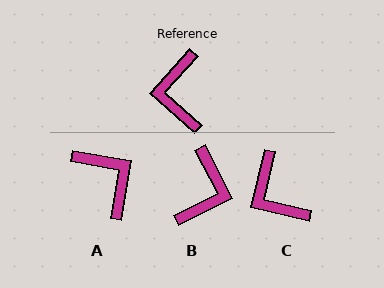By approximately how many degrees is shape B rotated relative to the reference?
Approximately 159 degrees counter-clockwise.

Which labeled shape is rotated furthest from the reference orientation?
B, about 159 degrees away.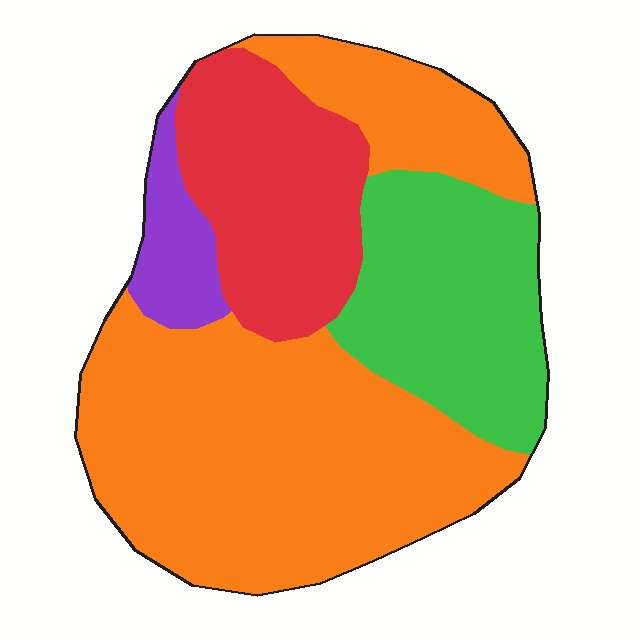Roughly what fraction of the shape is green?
Green takes up between a sixth and a third of the shape.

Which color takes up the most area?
Orange, at roughly 55%.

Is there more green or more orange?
Orange.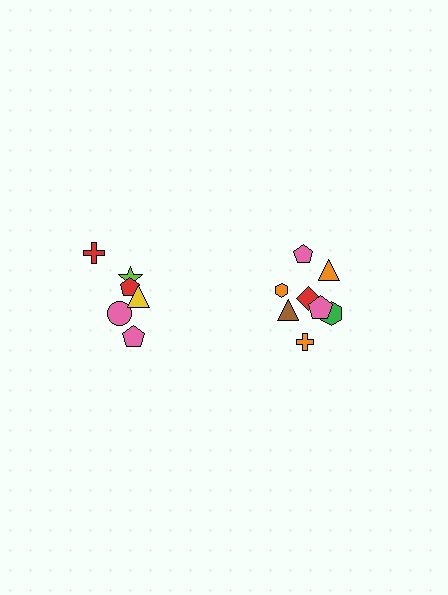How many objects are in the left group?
There are 6 objects.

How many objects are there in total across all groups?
There are 14 objects.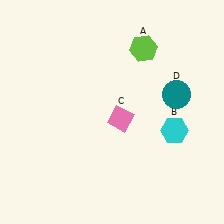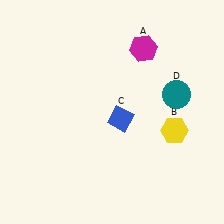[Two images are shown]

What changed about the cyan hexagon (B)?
In Image 1, B is cyan. In Image 2, it changed to yellow.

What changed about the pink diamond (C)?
In Image 1, C is pink. In Image 2, it changed to blue.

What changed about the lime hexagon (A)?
In Image 1, A is lime. In Image 2, it changed to magenta.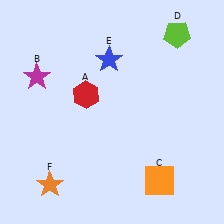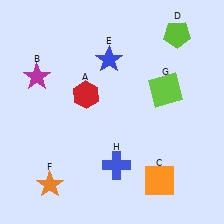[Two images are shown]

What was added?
A lime square (G), a blue cross (H) were added in Image 2.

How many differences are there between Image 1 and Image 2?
There are 2 differences between the two images.